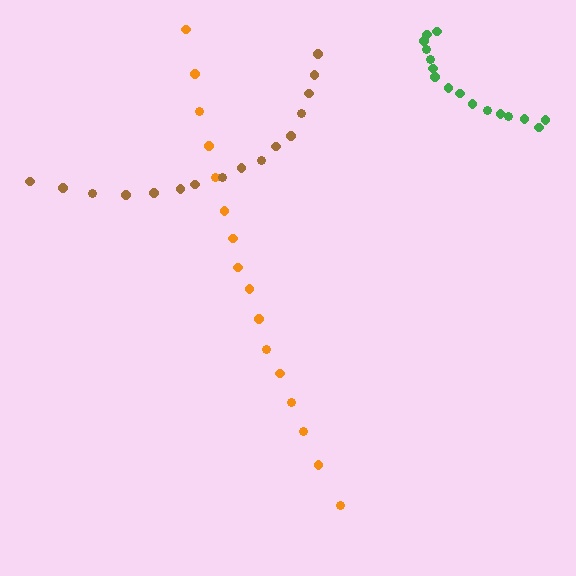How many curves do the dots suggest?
There are 3 distinct paths.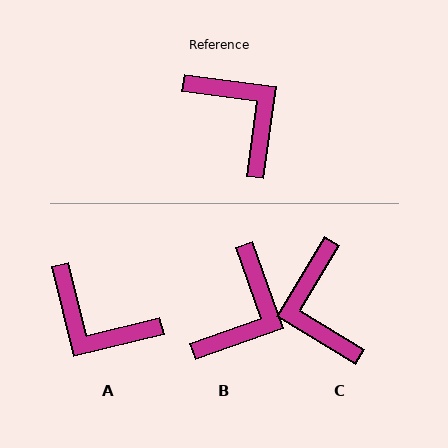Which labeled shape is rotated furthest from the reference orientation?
A, about 159 degrees away.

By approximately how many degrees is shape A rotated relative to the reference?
Approximately 159 degrees clockwise.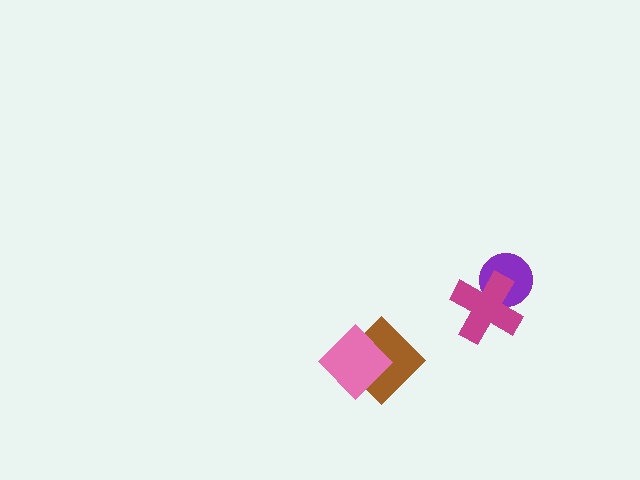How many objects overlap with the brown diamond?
1 object overlaps with the brown diamond.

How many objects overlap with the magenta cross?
1 object overlaps with the magenta cross.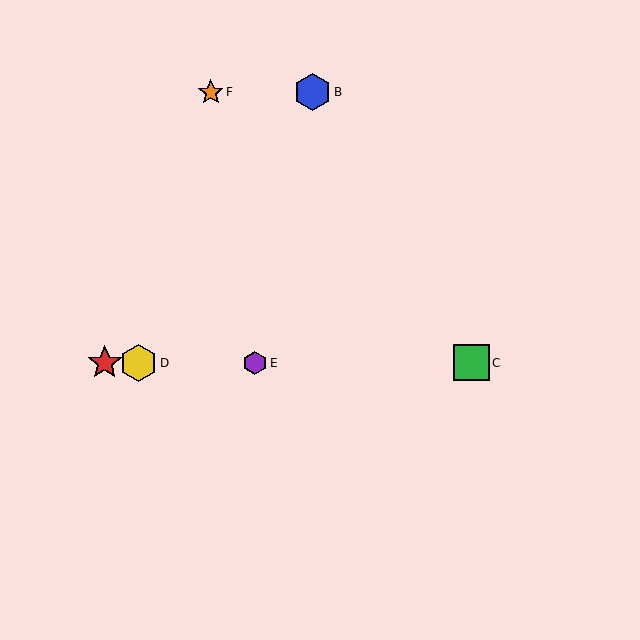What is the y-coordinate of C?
Object C is at y≈363.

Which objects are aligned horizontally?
Objects A, C, D, E are aligned horizontally.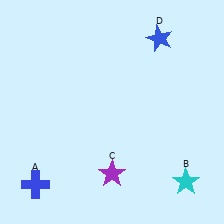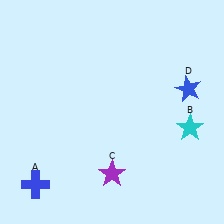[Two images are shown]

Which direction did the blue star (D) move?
The blue star (D) moved down.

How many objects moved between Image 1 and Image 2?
2 objects moved between the two images.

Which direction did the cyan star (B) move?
The cyan star (B) moved up.